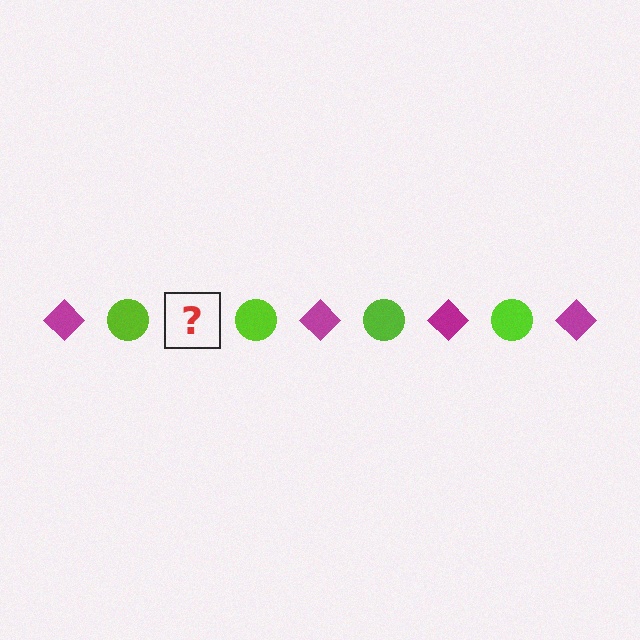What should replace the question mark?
The question mark should be replaced with a magenta diamond.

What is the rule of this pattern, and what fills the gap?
The rule is that the pattern alternates between magenta diamond and lime circle. The gap should be filled with a magenta diamond.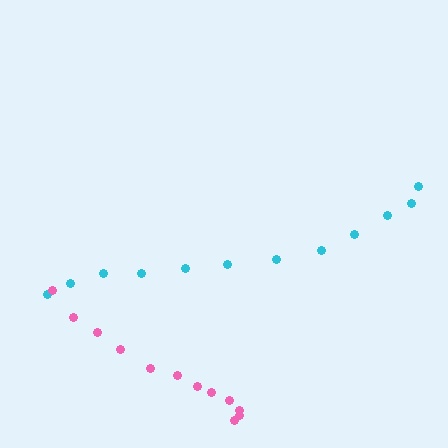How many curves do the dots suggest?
There are 2 distinct paths.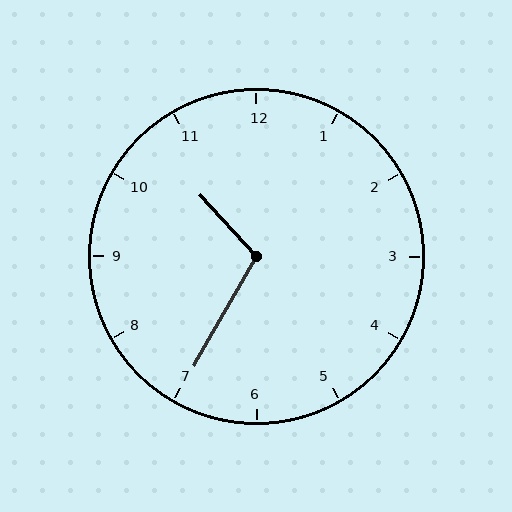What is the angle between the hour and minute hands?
Approximately 108 degrees.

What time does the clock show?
10:35.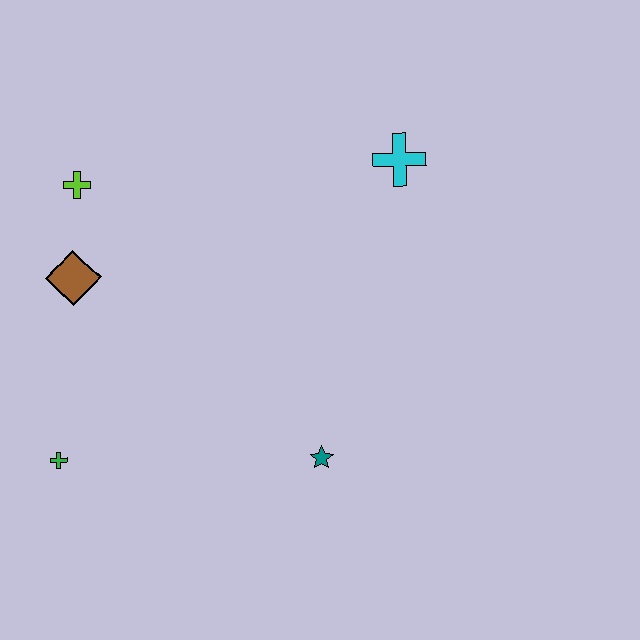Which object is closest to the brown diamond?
The lime cross is closest to the brown diamond.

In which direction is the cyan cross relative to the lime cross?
The cyan cross is to the right of the lime cross.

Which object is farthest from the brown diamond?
The cyan cross is farthest from the brown diamond.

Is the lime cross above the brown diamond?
Yes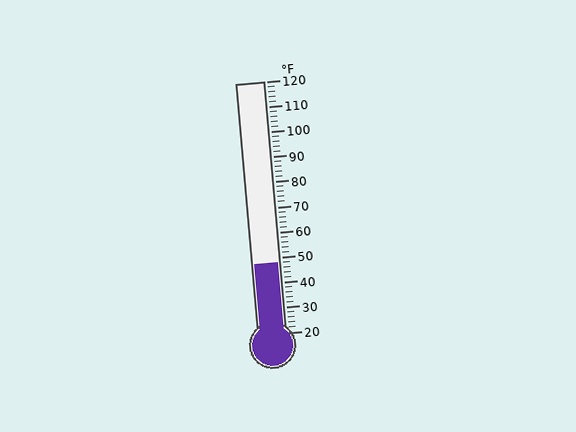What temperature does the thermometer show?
The thermometer shows approximately 48°F.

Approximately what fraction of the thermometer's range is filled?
The thermometer is filled to approximately 30% of its range.